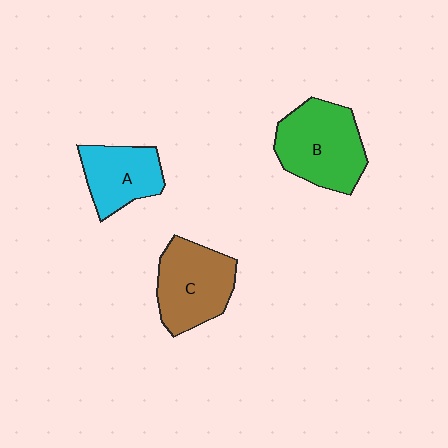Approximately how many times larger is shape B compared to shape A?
Approximately 1.4 times.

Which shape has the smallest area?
Shape A (cyan).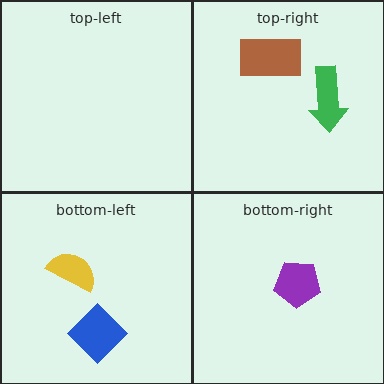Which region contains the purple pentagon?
The bottom-right region.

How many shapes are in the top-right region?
2.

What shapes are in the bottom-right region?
The purple pentagon.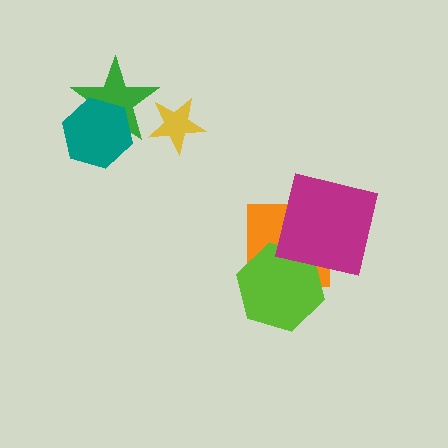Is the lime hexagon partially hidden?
Yes, it is partially covered by another shape.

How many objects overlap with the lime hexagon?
2 objects overlap with the lime hexagon.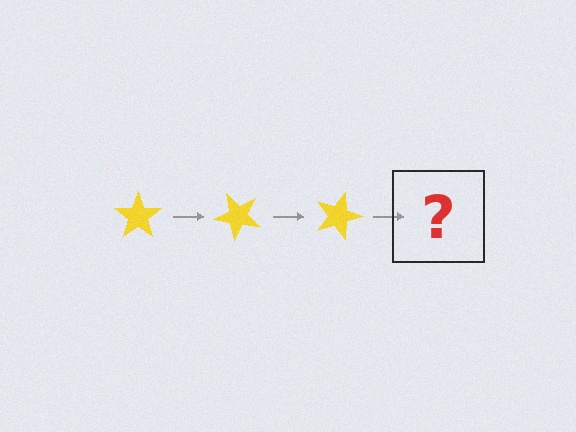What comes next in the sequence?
The next element should be a yellow star rotated 135 degrees.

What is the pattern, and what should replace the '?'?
The pattern is that the star rotates 45 degrees each step. The '?' should be a yellow star rotated 135 degrees.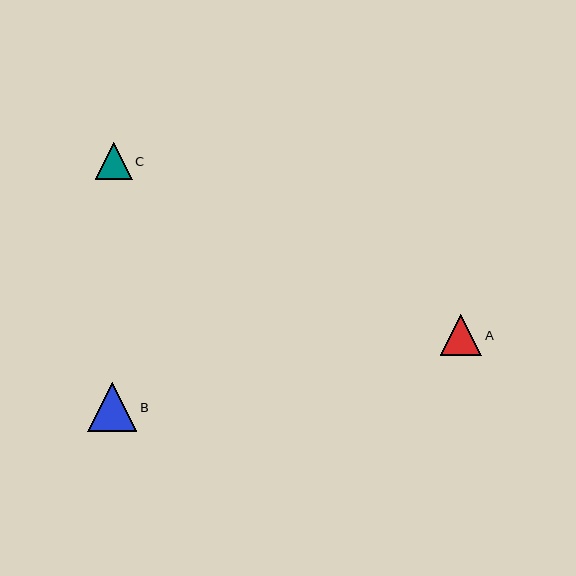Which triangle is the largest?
Triangle B is the largest with a size of approximately 49 pixels.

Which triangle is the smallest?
Triangle C is the smallest with a size of approximately 37 pixels.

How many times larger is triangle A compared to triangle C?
Triangle A is approximately 1.1 times the size of triangle C.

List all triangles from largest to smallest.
From largest to smallest: B, A, C.